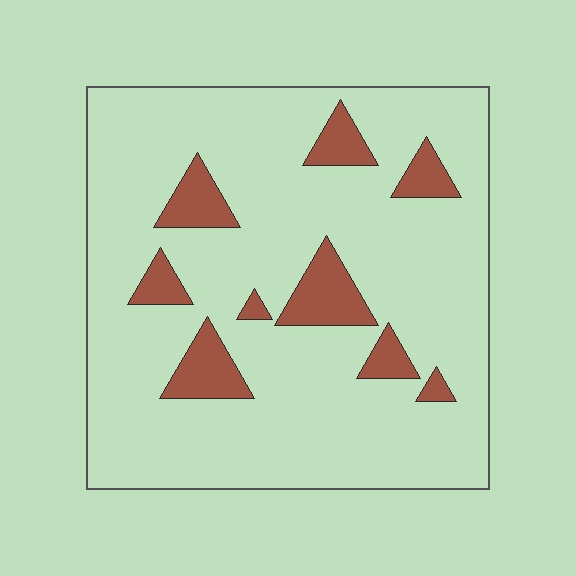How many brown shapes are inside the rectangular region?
9.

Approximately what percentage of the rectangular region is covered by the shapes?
Approximately 15%.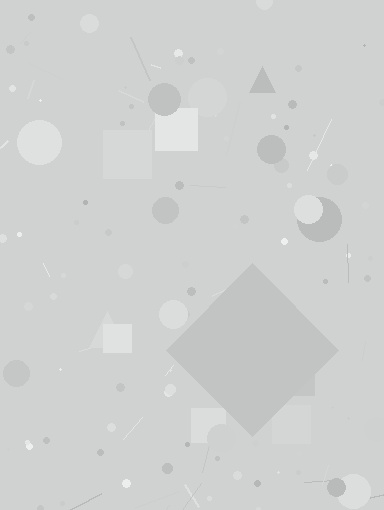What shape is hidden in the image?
A diamond is hidden in the image.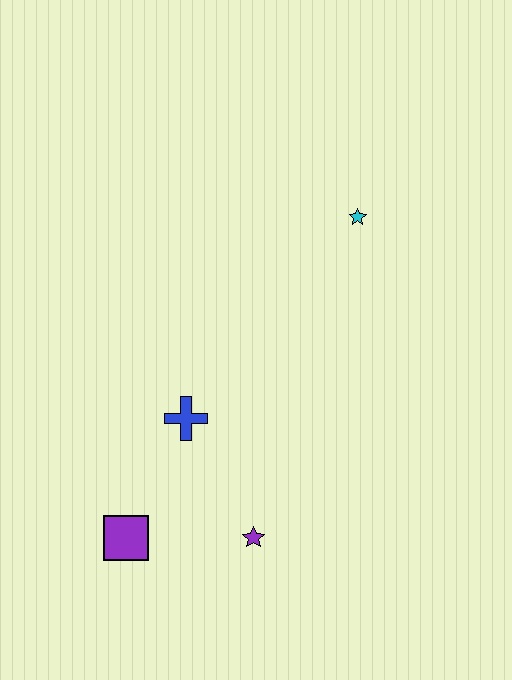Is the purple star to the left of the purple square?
No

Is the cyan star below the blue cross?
No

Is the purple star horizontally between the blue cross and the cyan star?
Yes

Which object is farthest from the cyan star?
The purple square is farthest from the cyan star.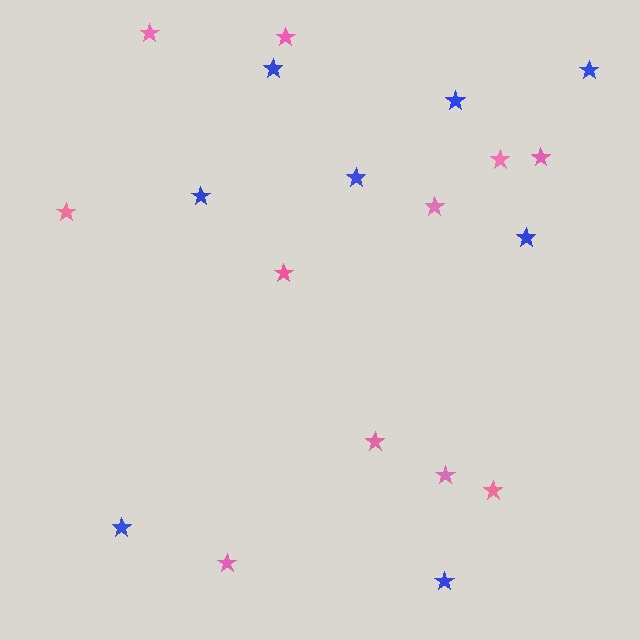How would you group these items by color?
There are 2 groups: one group of blue stars (8) and one group of pink stars (11).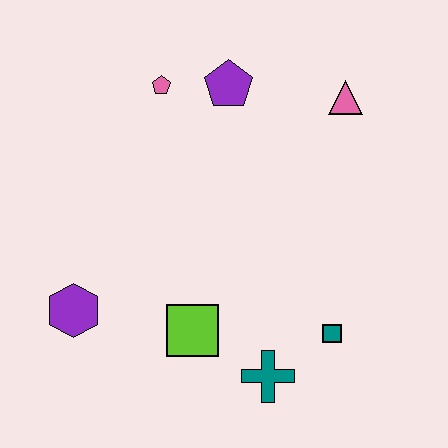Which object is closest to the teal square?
The teal cross is closest to the teal square.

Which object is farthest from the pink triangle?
The purple hexagon is farthest from the pink triangle.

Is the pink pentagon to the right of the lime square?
No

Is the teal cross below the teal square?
Yes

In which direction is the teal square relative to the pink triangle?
The teal square is below the pink triangle.